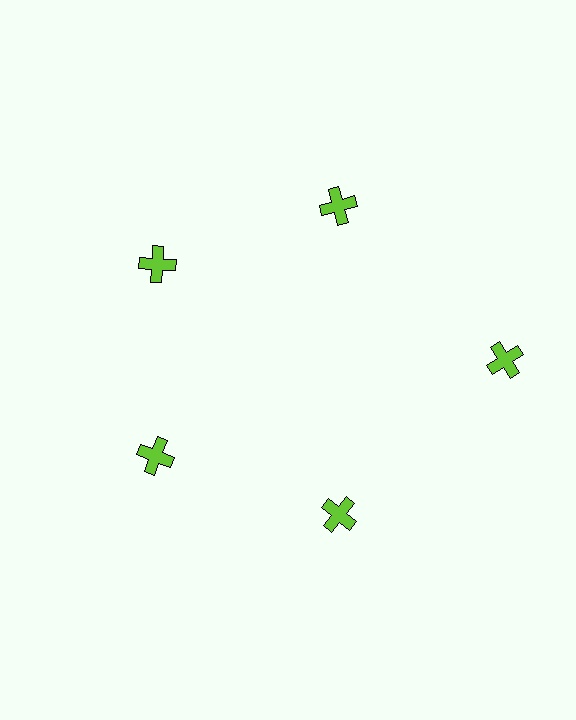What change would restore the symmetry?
The symmetry would be restored by moving it inward, back onto the ring so that all 5 crosses sit at equal angles and equal distance from the center.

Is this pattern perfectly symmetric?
No. The 5 lime crosses are arranged in a ring, but one element near the 3 o'clock position is pushed outward from the center, breaking the 5-fold rotational symmetry.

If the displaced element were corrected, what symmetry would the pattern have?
It would have 5-fold rotational symmetry — the pattern would map onto itself every 72 degrees.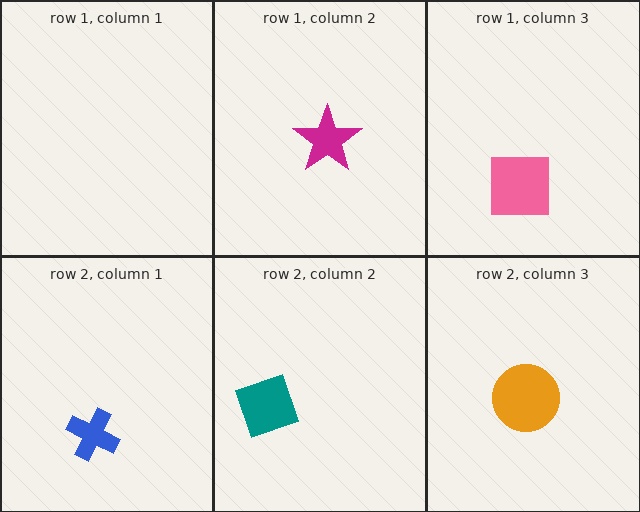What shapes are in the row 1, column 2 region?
The magenta star.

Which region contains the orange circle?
The row 2, column 3 region.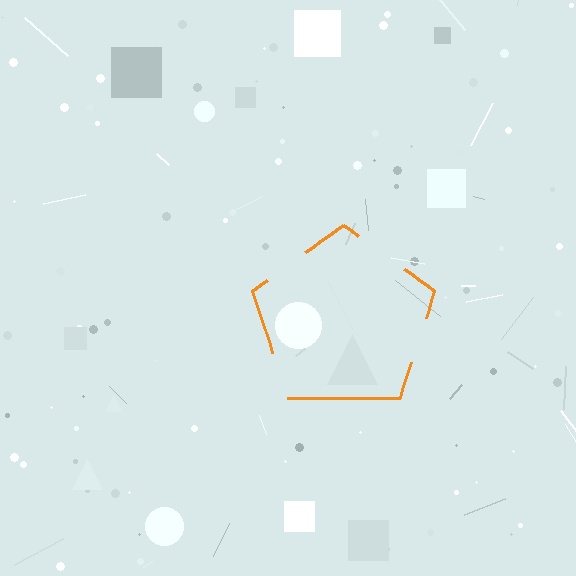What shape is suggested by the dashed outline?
The dashed outline suggests a pentagon.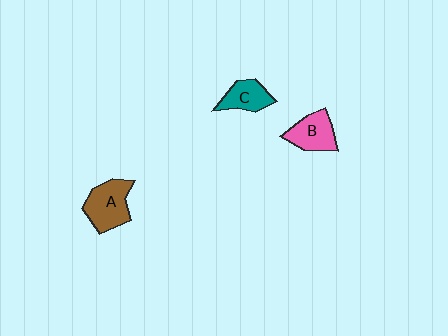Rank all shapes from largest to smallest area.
From largest to smallest: A (brown), B (pink), C (teal).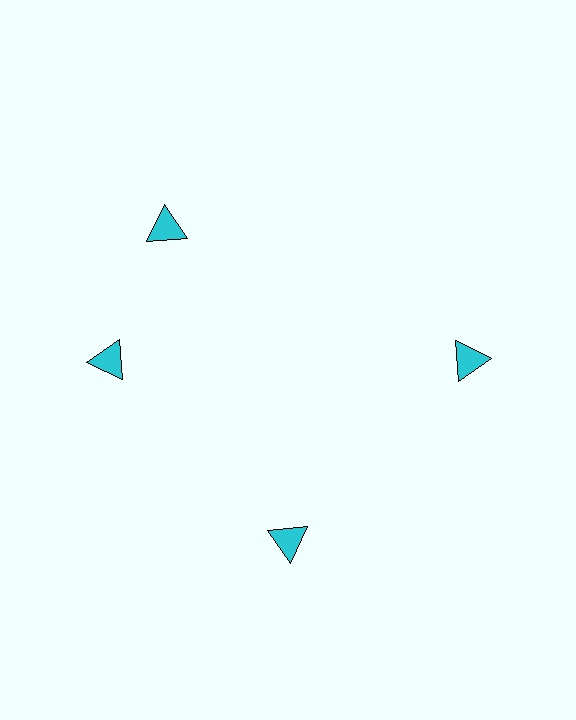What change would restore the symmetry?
The symmetry would be restored by rotating it back into even spacing with its neighbors so that all 4 triangles sit at equal angles and equal distance from the center.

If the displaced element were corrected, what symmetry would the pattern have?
It would have 4-fold rotational symmetry — the pattern would map onto itself every 90 degrees.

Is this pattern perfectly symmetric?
No. The 4 cyan triangles are arranged in a ring, but one element near the 12 o'clock position is rotated out of alignment along the ring, breaking the 4-fold rotational symmetry.